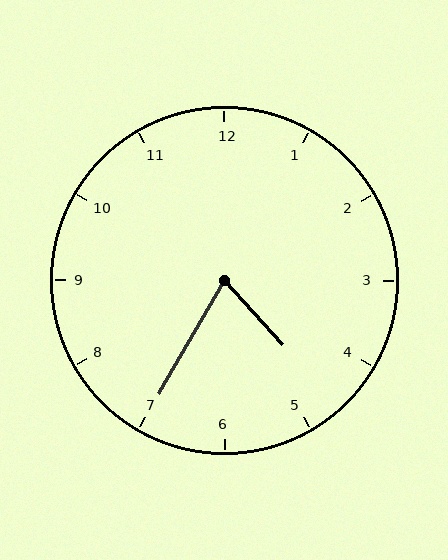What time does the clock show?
4:35.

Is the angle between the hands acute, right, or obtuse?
It is acute.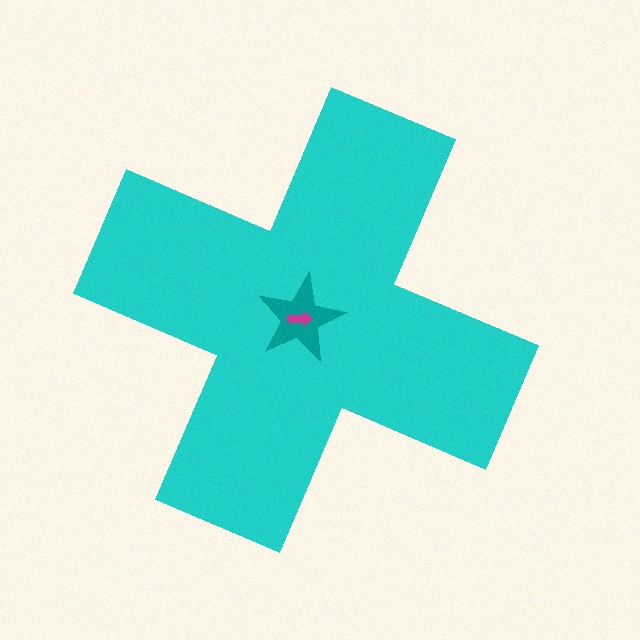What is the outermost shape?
The cyan cross.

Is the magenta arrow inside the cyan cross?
Yes.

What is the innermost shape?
The magenta arrow.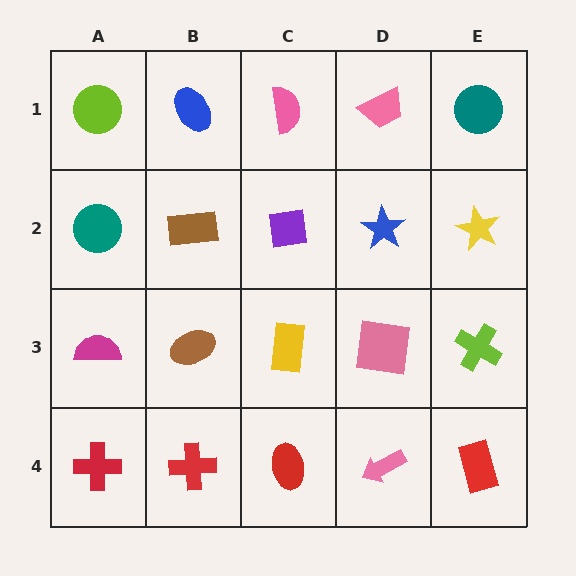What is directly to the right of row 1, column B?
A pink semicircle.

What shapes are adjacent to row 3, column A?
A teal circle (row 2, column A), a red cross (row 4, column A), a brown ellipse (row 3, column B).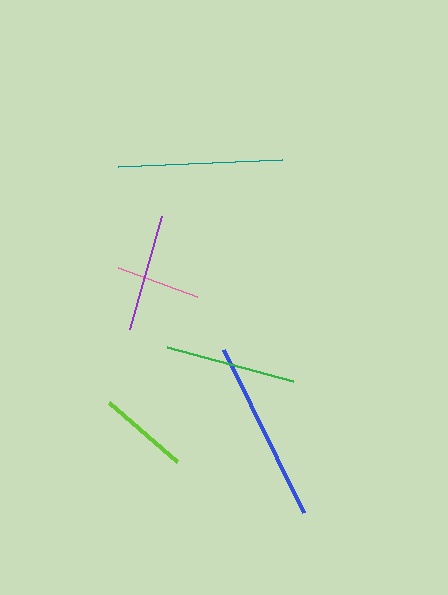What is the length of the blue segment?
The blue segment is approximately 181 pixels long.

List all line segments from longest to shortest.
From longest to shortest: blue, teal, green, purple, lime, pink.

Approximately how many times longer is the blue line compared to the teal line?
The blue line is approximately 1.1 times the length of the teal line.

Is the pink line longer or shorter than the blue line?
The blue line is longer than the pink line.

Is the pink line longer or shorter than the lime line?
The lime line is longer than the pink line.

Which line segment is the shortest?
The pink line is the shortest at approximately 84 pixels.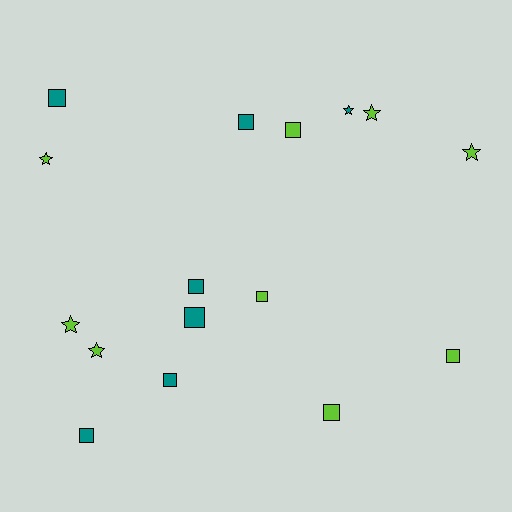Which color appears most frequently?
Lime, with 9 objects.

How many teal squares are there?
There are 6 teal squares.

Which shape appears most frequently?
Square, with 10 objects.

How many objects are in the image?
There are 16 objects.